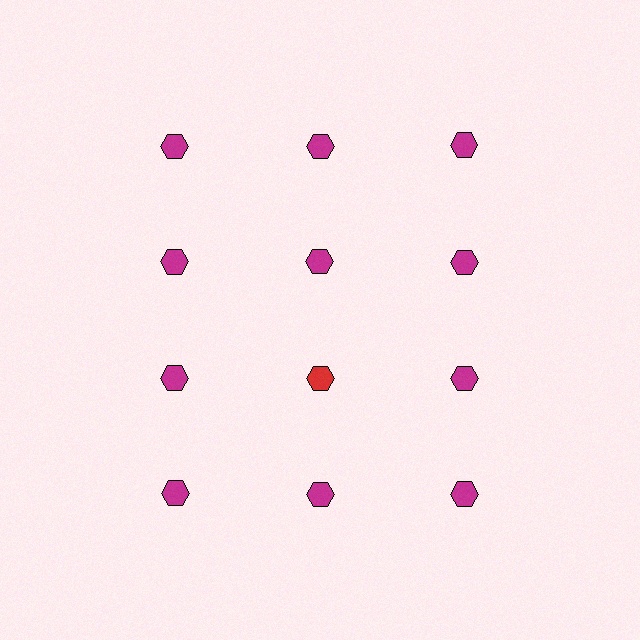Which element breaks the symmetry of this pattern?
The red hexagon in the third row, second from left column breaks the symmetry. All other shapes are magenta hexagons.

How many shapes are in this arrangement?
There are 12 shapes arranged in a grid pattern.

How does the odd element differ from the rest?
It has a different color: red instead of magenta.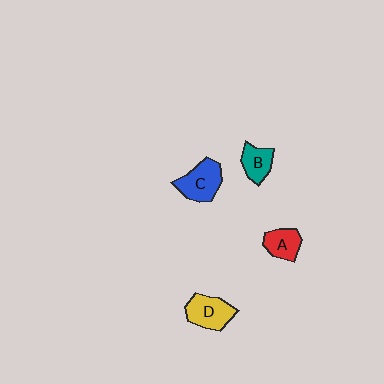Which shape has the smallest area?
Shape B (teal).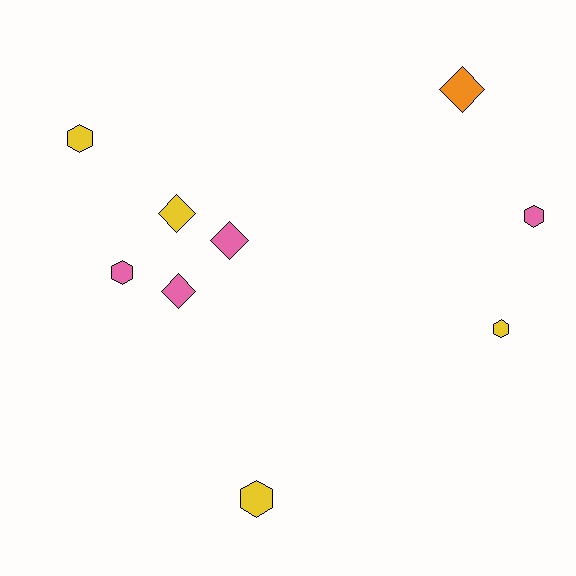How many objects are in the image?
There are 9 objects.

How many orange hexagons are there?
There are no orange hexagons.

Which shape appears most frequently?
Hexagon, with 5 objects.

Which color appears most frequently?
Pink, with 4 objects.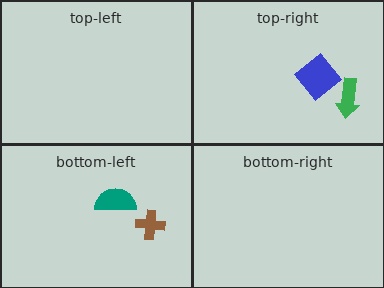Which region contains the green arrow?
The top-right region.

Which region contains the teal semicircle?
The bottom-left region.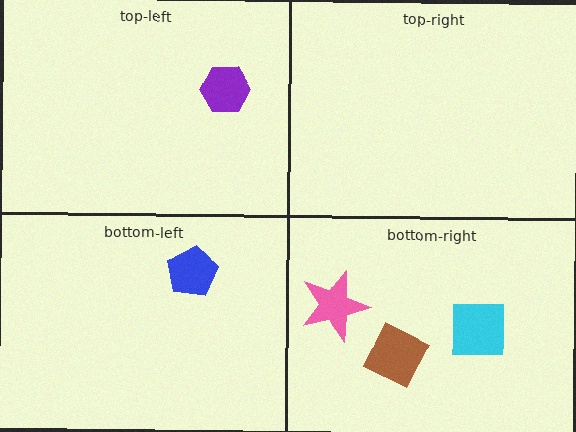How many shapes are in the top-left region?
1.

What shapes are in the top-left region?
The purple hexagon.